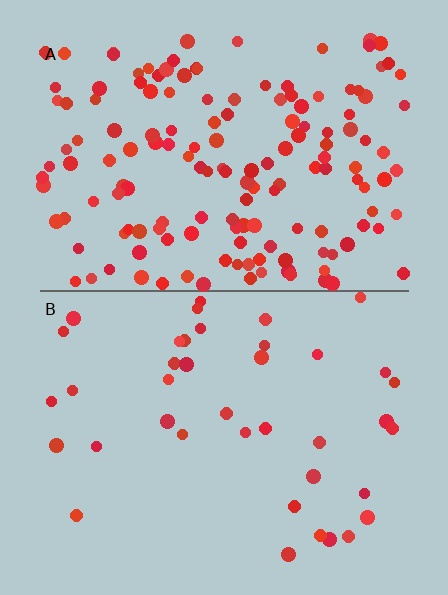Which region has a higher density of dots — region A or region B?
A (the top).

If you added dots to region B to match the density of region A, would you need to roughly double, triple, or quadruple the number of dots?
Approximately quadruple.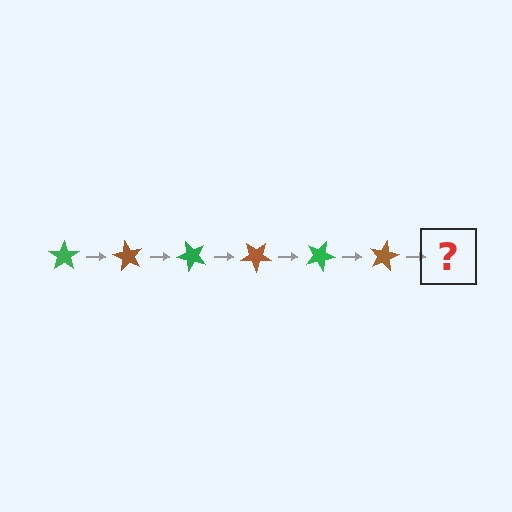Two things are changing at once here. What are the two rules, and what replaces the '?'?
The two rules are that it rotates 60 degrees each step and the color cycles through green and brown. The '?' should be a green star, rotated 360 degrees from the start.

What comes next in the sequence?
The next element should be a green star, rotated 360 degrees from the start.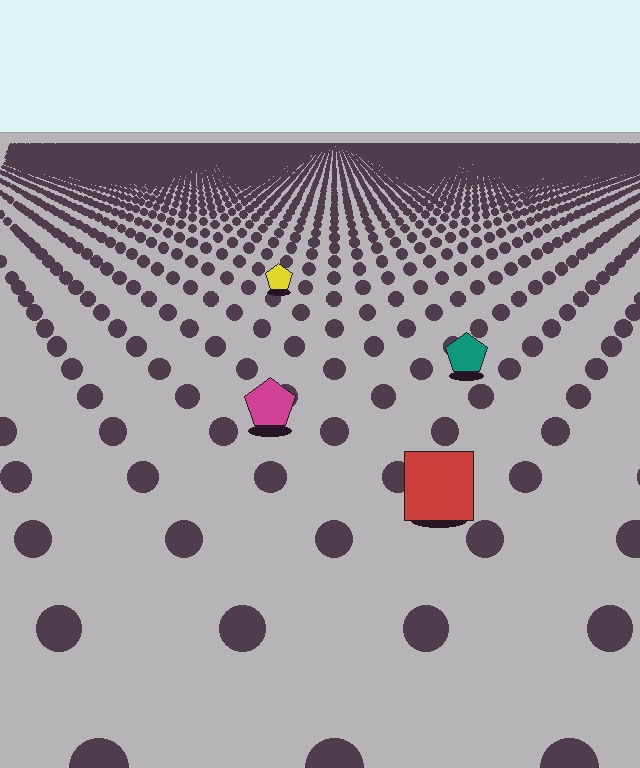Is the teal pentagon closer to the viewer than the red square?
No. The red square is closer — you can tell from the texture gradient: the ground texture is coarser near it.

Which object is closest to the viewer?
The red square is closest. The texture marks near it are larger and more spread out.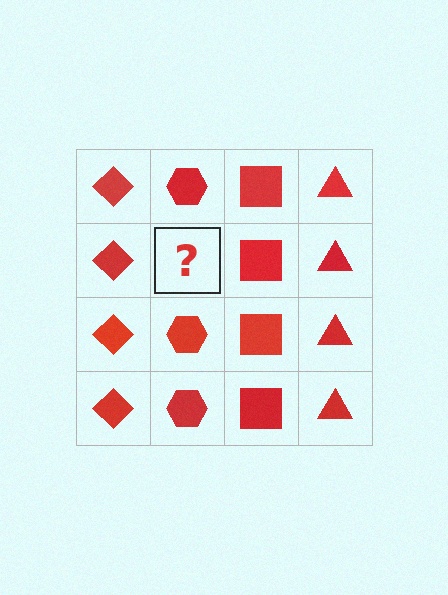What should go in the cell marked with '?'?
The missing cell should contain a red hexagon.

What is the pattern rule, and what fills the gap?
The rule is that each column has a consistent shape. The gap should be filled with a red hexagon.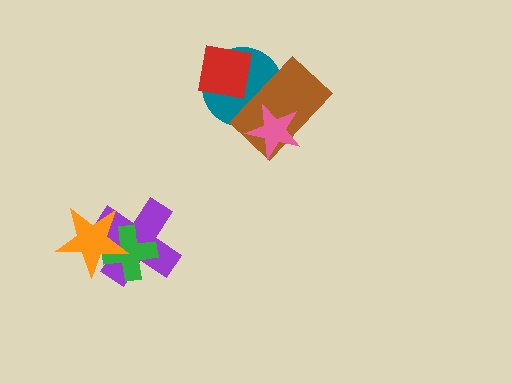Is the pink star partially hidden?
No, no other shape covers it.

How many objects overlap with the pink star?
2 objects overlap with the pink star.